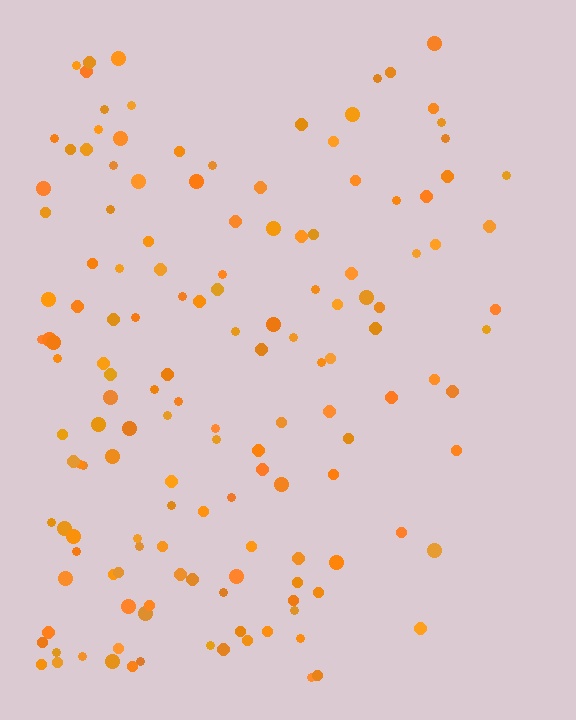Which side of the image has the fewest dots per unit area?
The right.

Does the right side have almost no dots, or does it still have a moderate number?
Still a moderate number, just noticeably fewer than the left.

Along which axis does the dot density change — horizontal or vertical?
Horizontal.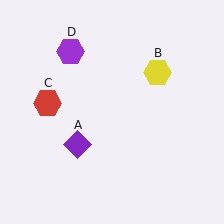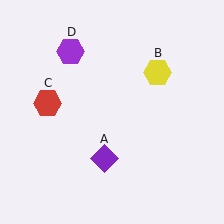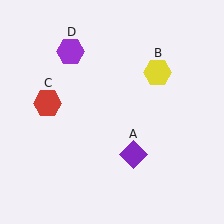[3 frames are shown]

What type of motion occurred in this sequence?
The purple diamond (object A) rotated counterclockwise around the center of the scene.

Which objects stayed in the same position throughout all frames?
Yellow hexagon (object B) and red hexagon (object C) and purple hexagon (object D) remained stationary.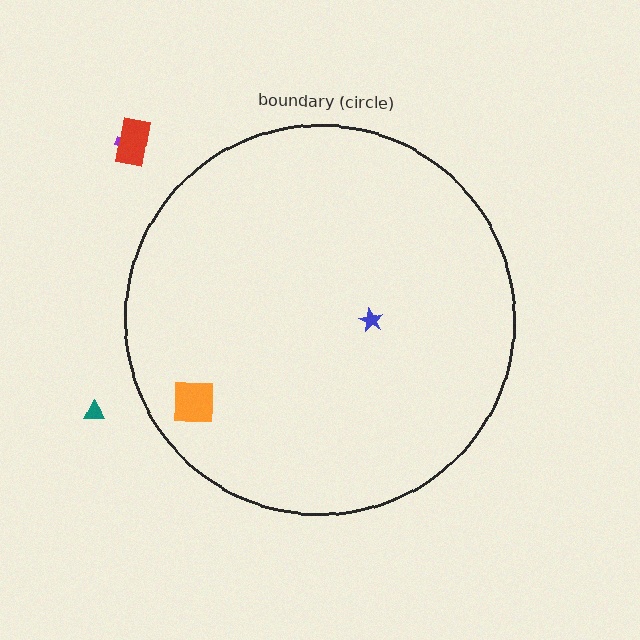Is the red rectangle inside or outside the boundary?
Outside.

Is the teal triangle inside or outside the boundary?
Outside.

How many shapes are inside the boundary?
2 inside, 3 outside.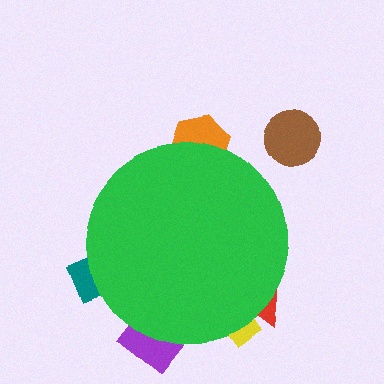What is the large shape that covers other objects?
A green circle.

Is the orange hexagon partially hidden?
Yes, the orange hexagon is partially hidden behind the green circle.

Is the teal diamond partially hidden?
Yes, the teal diamond is partially hidden behind the green circle.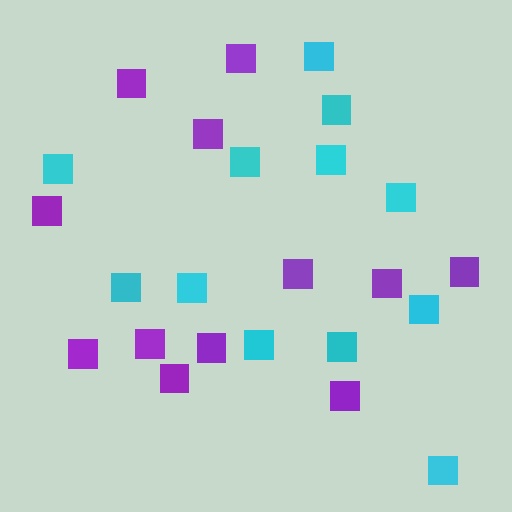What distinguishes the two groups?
There are 2 groups: one group of purple squares (12) and one group of cyan squares (12).